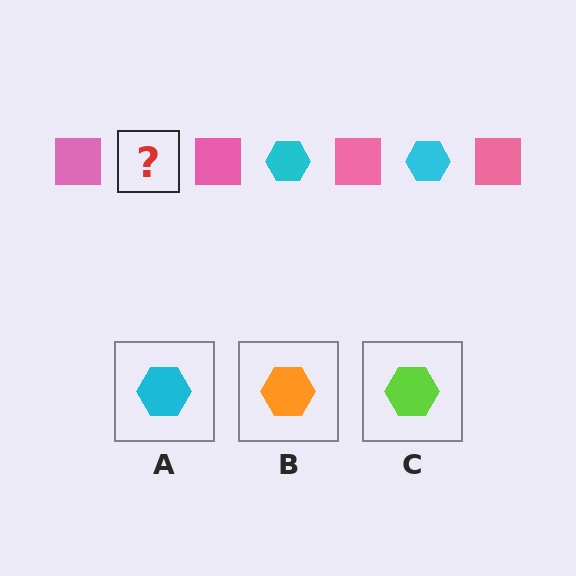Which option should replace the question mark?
Option A.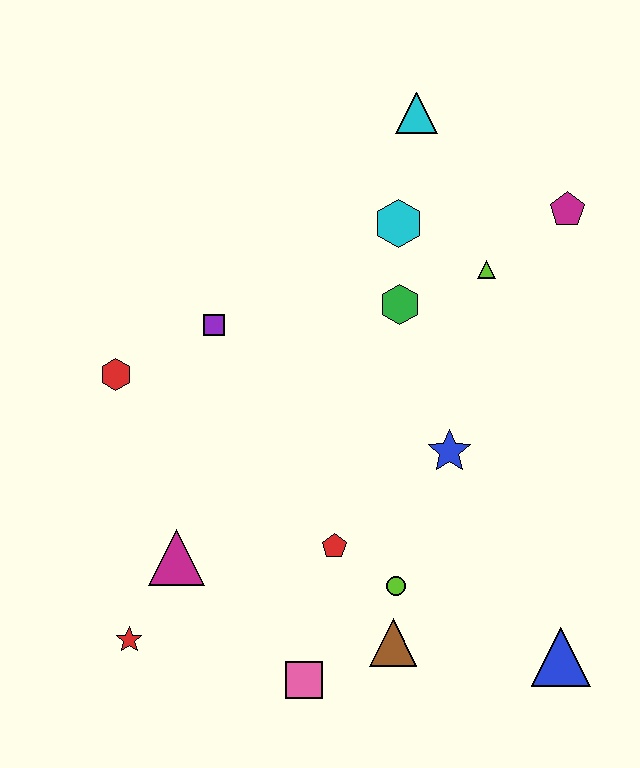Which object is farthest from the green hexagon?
The red star is farthest from the green hexagon.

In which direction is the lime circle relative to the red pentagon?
The lime circle is to the right of the red pentagon.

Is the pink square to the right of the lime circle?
No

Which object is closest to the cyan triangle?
The cyan hexagon is closest to the cyan triangle.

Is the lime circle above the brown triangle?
Yes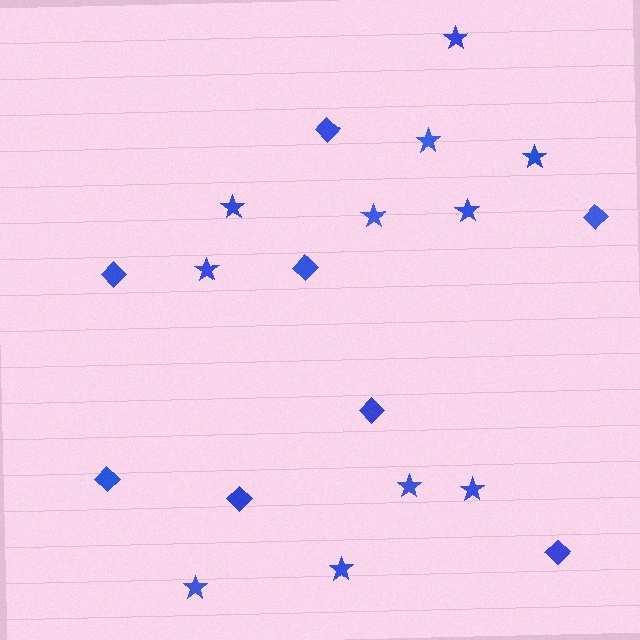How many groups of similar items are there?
There are 2 groups: one group of stars (11) and one group of diamonds (8).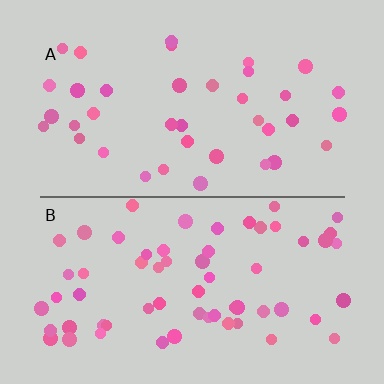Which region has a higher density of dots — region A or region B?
B (the bottom).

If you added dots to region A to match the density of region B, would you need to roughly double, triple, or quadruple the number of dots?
Approximately double.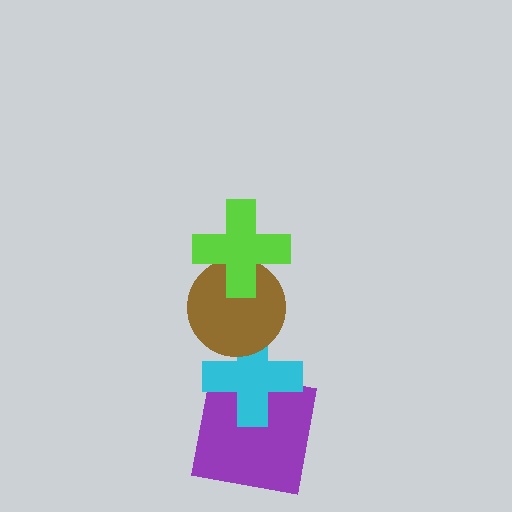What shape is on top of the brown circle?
The lime cross is on top of the brown circle.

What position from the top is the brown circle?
The brown circle is 2nd from the top.